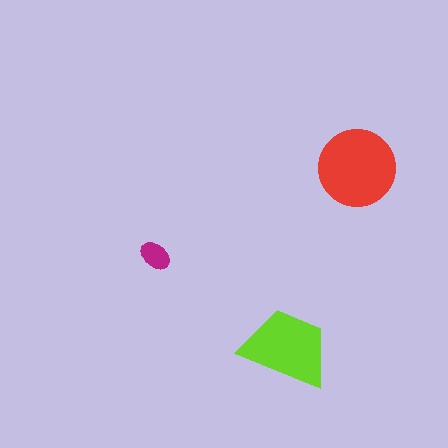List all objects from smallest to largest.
The magenta ellipse, the lime trapezoid, the red circle.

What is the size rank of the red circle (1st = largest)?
1st.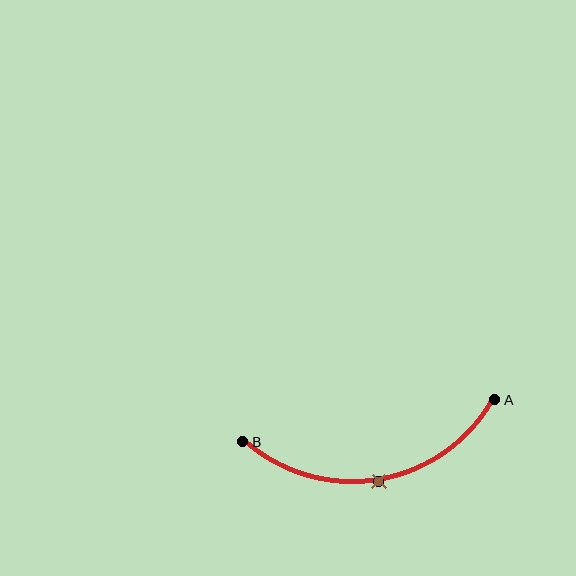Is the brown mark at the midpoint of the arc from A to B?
Yes. The brown mark lies on the arc at equal arc-length from both A and B — it is the arc midpoint.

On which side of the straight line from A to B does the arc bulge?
The arc bulges below the straight line connecting A and B.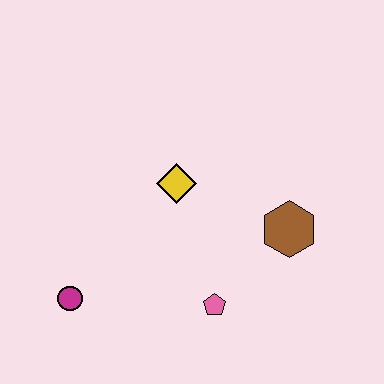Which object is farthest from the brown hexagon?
The magenta circle is farthest from the brown hexagon.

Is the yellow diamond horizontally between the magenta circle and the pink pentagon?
Yes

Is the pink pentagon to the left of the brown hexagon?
Yes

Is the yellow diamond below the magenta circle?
No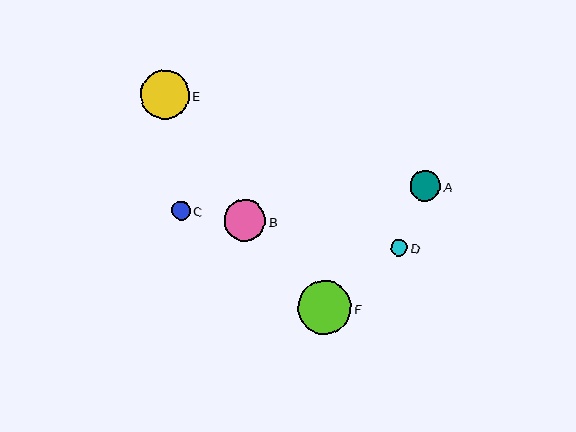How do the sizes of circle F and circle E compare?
Circle F and circle E are approximately the same size.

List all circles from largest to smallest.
From largest to smallest: F, E, B, A, C, D.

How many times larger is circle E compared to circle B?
Circle E is approximately 1.2 times the size of circle B.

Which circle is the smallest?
Circle D is the smallest with a size of approximately 17 pixels.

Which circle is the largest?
Circle F is the largest with a size of approximately 54 pixels.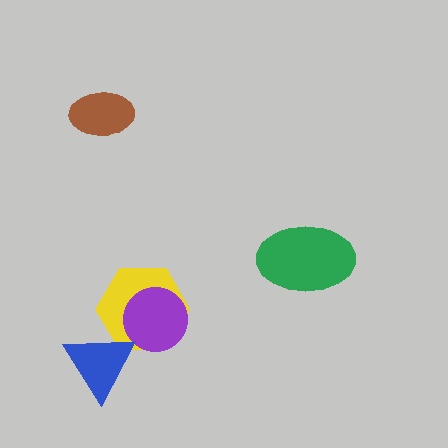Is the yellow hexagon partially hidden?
Yes, it is partially covered by another shape.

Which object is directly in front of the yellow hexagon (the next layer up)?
The purple circle is directly in front of the yellow hexagon.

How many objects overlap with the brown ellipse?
0 objects overlap with the brown ellipse.